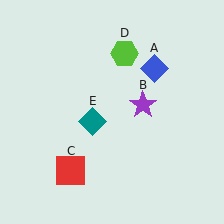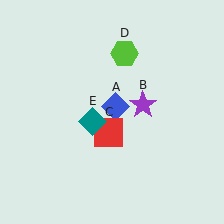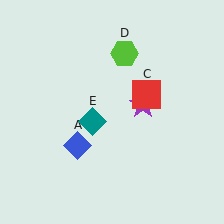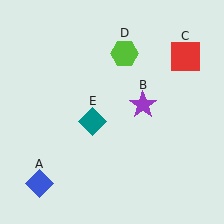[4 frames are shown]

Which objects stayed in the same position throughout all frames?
Purple star (object B) and lime hexagon (object D) and teal diamond (object E) remained stationary.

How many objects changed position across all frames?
2 objects changed position: blue diamond (object A), red square (object C).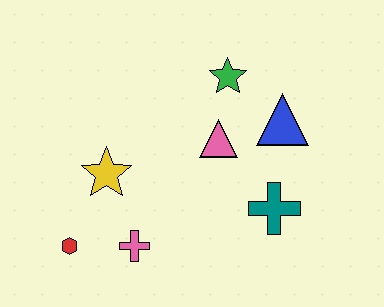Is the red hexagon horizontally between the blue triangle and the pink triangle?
No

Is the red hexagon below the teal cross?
Yes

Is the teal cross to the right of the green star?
Yes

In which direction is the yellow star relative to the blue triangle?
The yellow star is to the left of the blue triangle.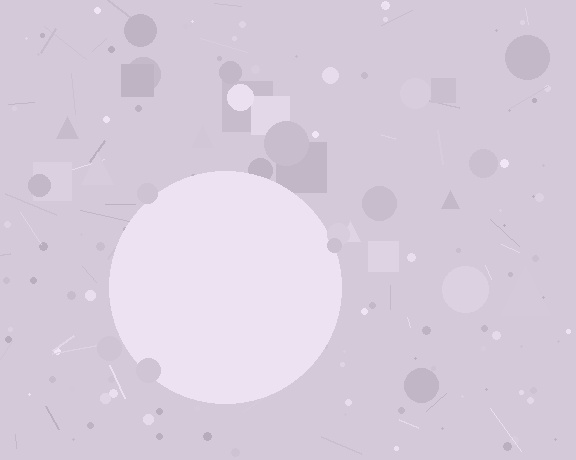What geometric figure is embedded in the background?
A circle is embedded in the background.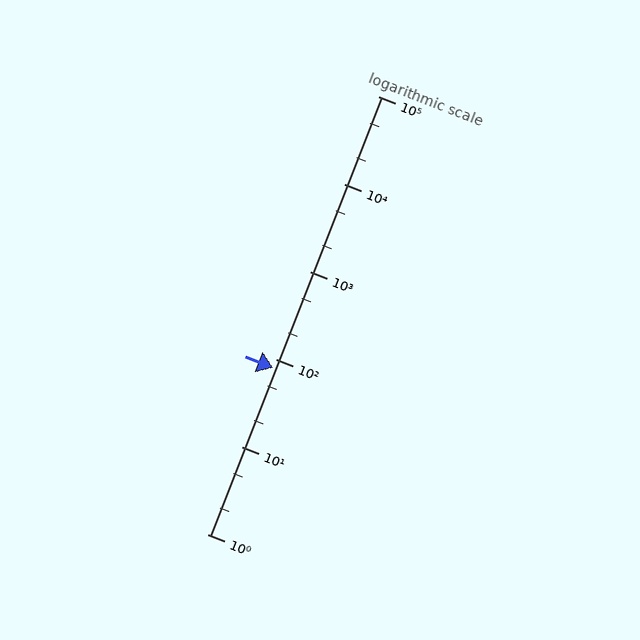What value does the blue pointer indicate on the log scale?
The pointer indicates approximately 79.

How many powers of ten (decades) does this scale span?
The scale spans 5 decades, from 1 to 100000.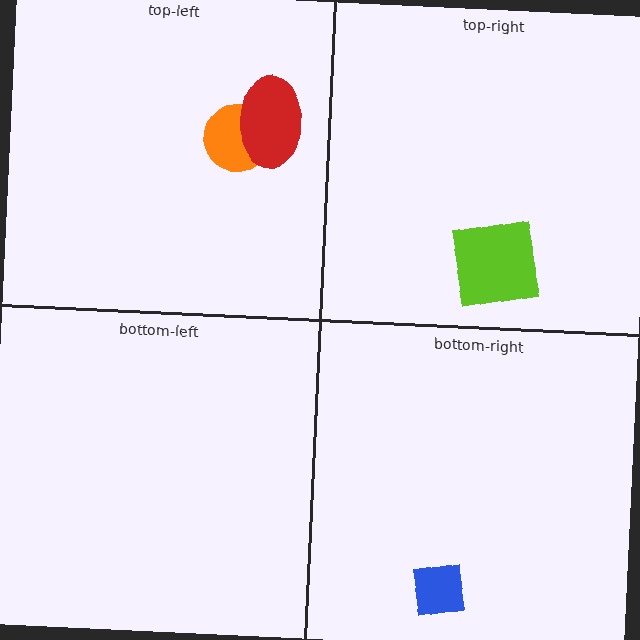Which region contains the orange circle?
The top-left region.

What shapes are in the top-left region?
The orange circle, the red ellipse.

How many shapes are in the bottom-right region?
1.